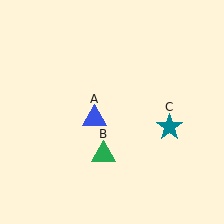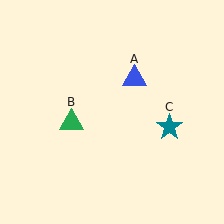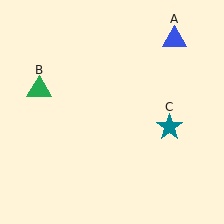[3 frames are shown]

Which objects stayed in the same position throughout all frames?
Teal star (object C) remained stationary.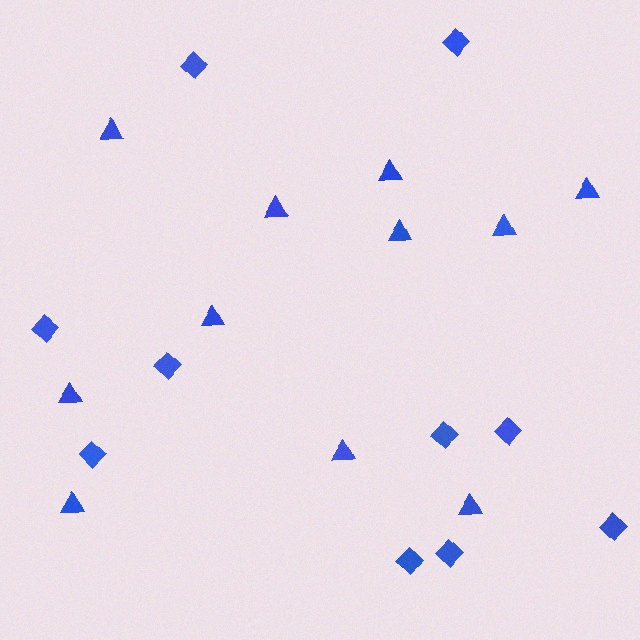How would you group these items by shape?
There are 2 groups: one group of diamonds (10) and one group of triangles (11).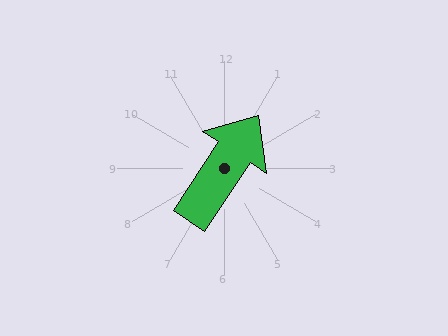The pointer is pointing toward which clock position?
Roughly 1 o'clock.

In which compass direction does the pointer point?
Northeast.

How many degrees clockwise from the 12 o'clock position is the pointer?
Approximately 33 degrees.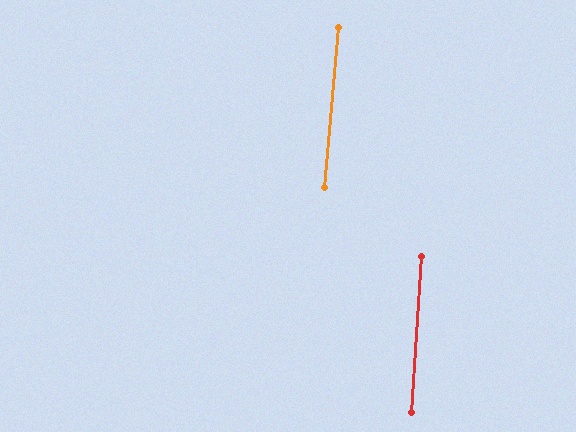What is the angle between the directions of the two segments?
Approximately 2 degrees.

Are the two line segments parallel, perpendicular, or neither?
Parallel — their directions differ by only 1.6°.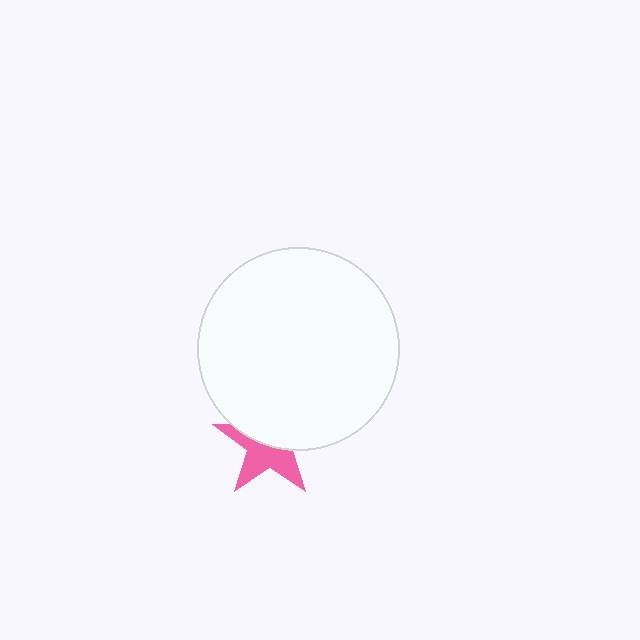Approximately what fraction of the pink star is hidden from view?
Roughly 51% of the pink star is hidden behind the white circle.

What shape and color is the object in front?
The object in front is a white circle.